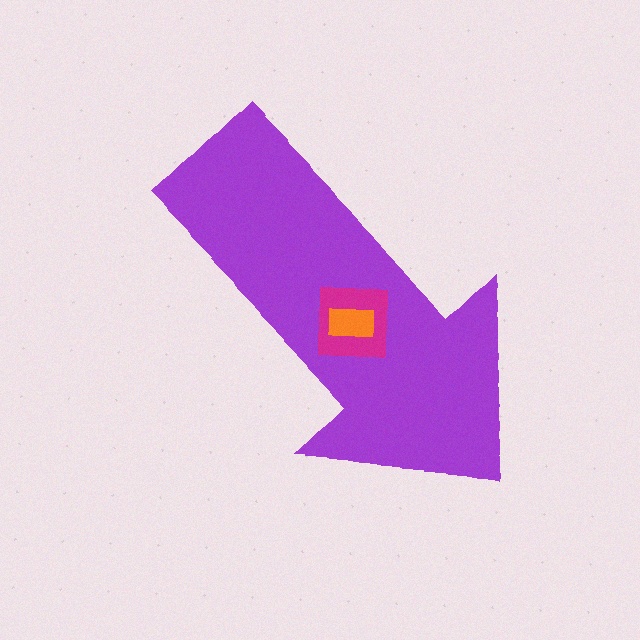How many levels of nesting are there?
3.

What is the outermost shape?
The purple arrow.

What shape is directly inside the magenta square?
The orange rectangle.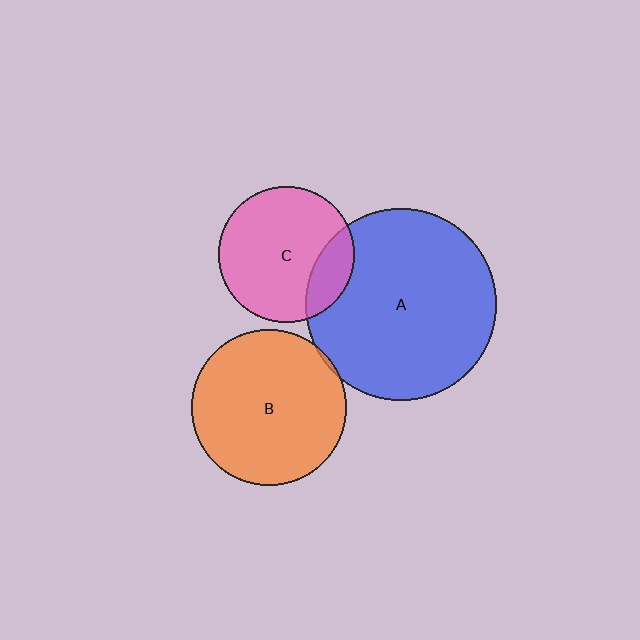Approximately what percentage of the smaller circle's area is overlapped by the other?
Approximately 20%.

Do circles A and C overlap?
Yes.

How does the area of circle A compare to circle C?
Approximately 2.0 times.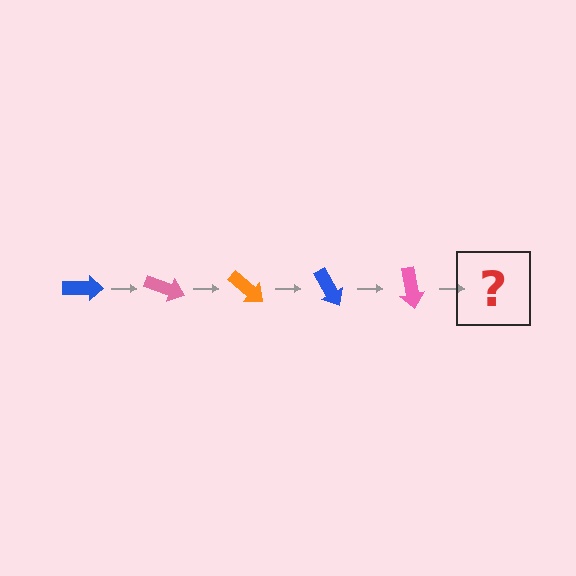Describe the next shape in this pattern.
It should be an orange arrow, rotated 100 degrees from the start.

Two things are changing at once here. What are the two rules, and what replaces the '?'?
The two rules are that it rotates 20 degrees each step and the color cycles through blue, pink, and orange. The '?' should be an orange arrow, rotated 100 degrees from the start.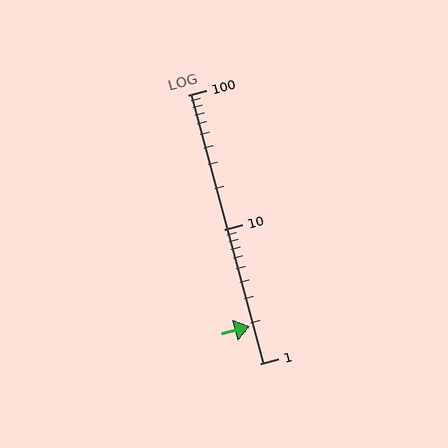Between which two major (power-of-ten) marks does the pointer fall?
The pointer is between 1 and 10.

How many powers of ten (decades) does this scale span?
The scale spans 2 decades, from 1 to 100.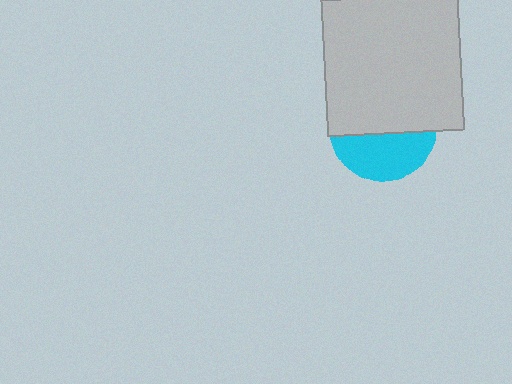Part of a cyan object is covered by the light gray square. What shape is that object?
It is a circle.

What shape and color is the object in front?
The object in front is a light gray square.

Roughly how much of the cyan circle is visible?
A small part of it is visible (roughly 41%).